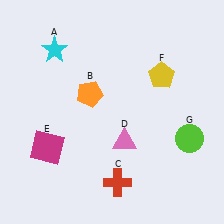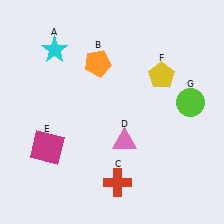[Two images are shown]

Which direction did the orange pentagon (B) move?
The orange pentagon (B) moved up.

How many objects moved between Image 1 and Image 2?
2 objects moved between the two images.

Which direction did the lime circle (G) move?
The lime circle (G) moved up.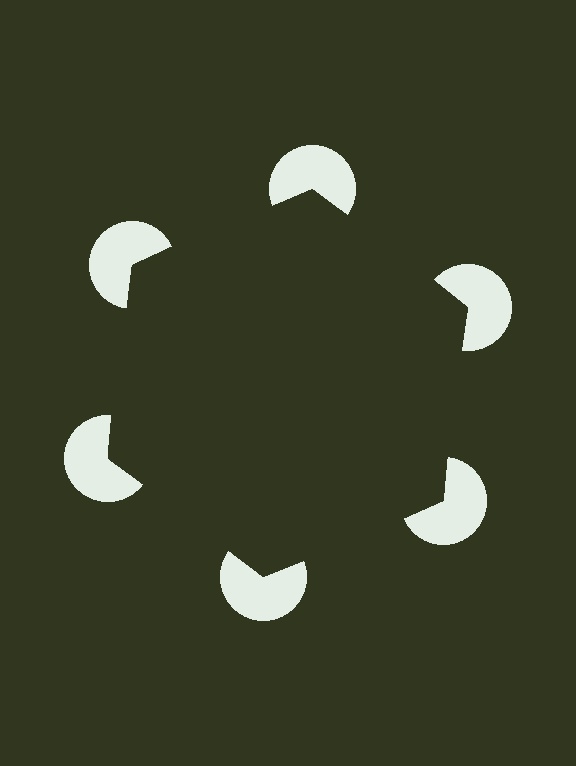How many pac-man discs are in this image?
There are 6 — one at each vertex of the illusory hexagon.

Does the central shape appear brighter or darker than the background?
It typically appears slightly darker than the background, even though no actual brightness change is drawn.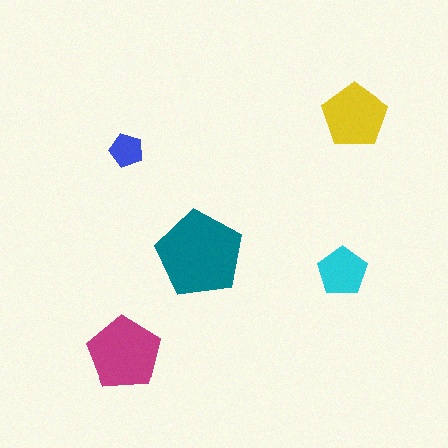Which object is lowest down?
The magenta pentagon is bottommost.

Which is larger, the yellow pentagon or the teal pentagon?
The teal one.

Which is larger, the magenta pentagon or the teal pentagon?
The teal one.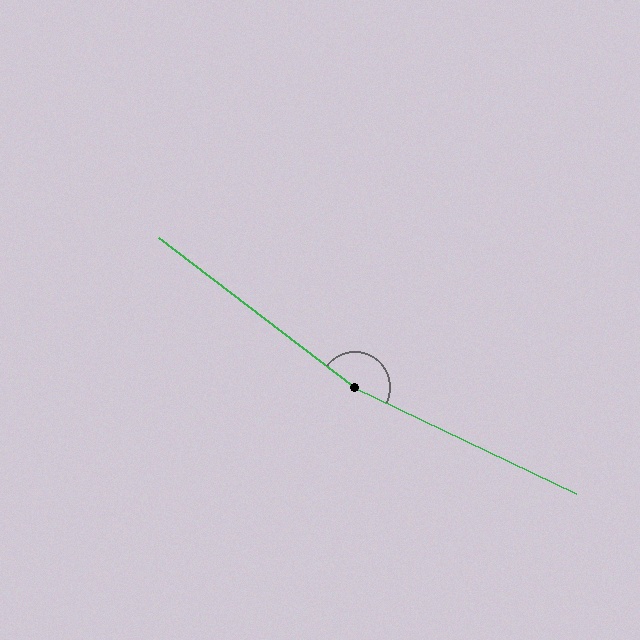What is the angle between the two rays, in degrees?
Approximately 168 degrees.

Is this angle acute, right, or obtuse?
It is obtuse.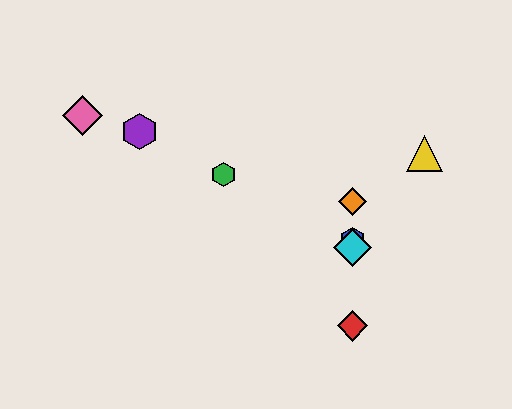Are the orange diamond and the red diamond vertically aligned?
Yes, both are at x≈352.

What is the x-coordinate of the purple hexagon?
The purple hexagon is at x≈139.